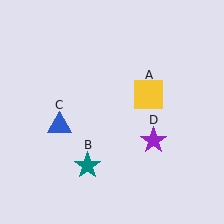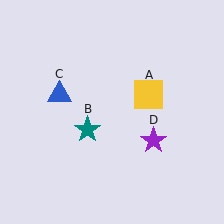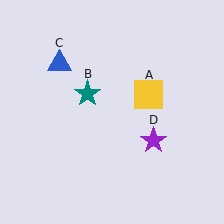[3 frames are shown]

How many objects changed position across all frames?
2 objects changed position: teal star (object B), blue triangle (object C).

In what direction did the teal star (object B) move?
The teal star (object B) moved up.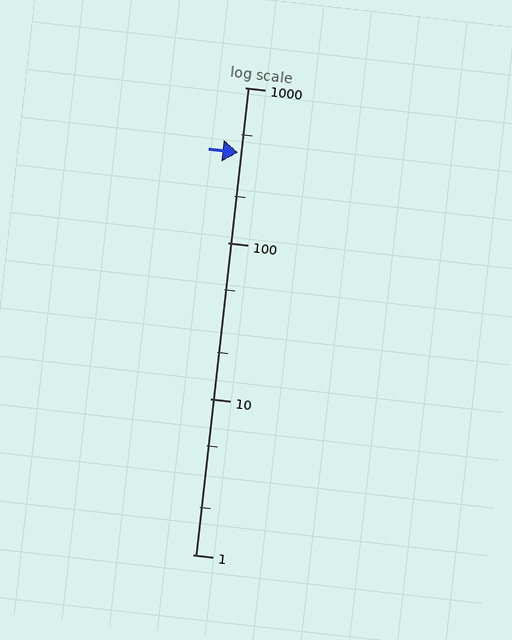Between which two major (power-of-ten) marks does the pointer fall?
The pointer is between 100 and 1000.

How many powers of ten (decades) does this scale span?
The scale spans 3 decades, from 1 to 1000.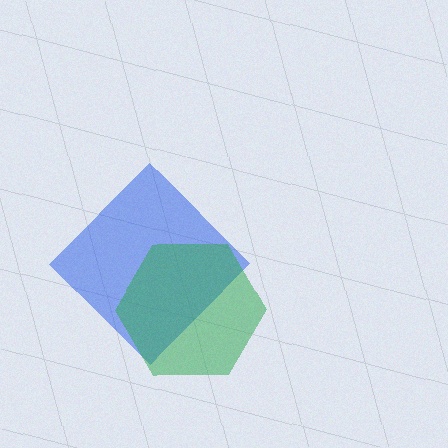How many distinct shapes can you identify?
There are 2 distinct shapes: a blue diamond, a green hexagon.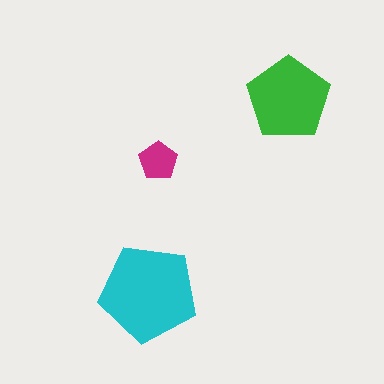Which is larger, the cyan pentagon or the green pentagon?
The cyan one.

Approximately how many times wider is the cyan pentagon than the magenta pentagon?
About 2.5 times wider.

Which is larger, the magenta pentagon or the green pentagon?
The green one.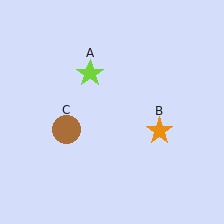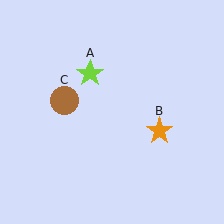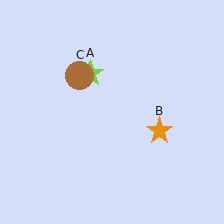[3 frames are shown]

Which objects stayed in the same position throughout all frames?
Lime star (object A) and orange star (object B) remained stationary.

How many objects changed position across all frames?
1 object changed position: brown circle (object C).